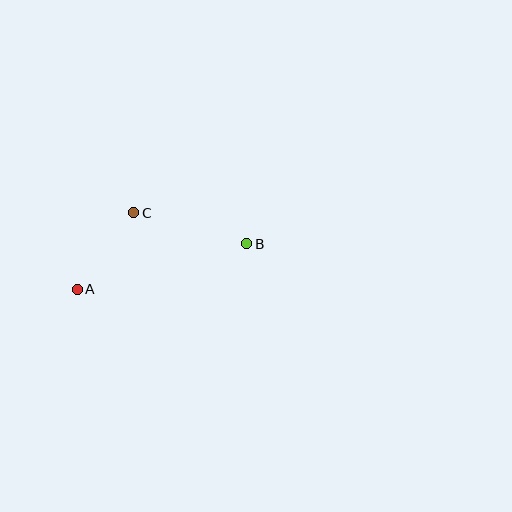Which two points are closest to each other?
Points A and C are closest to each other.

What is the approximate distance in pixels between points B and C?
The distance between B and C is approximately 118 pixels.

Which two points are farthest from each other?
Points A and B are farthest from each other.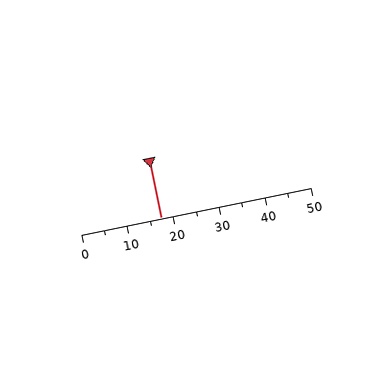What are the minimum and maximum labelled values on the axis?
The axis runs from 0 to 50.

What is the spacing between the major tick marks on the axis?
The major ticks are spaced 10 apart.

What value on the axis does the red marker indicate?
The marker indicates approximately 17.5.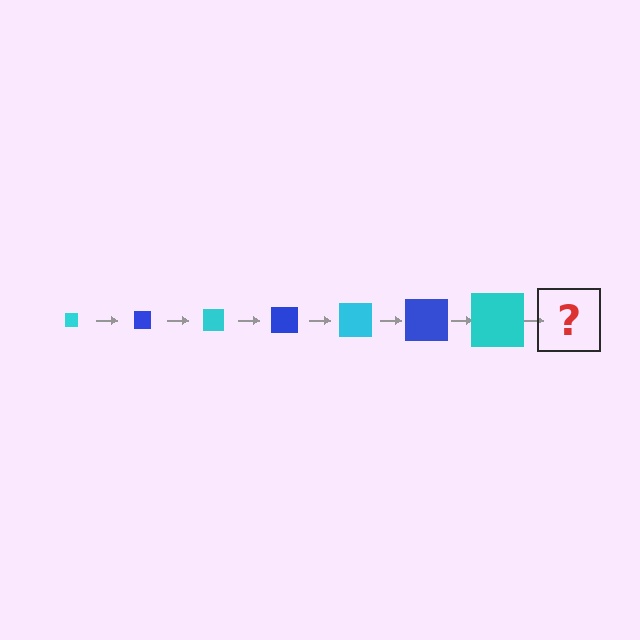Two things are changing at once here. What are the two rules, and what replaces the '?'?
The two rules are that the square grows larger each step and the color cycles through cyan and blue. The '?' should be a blue square, larger than the previous one.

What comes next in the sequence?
The next element should be a blue square, larger than the previous one.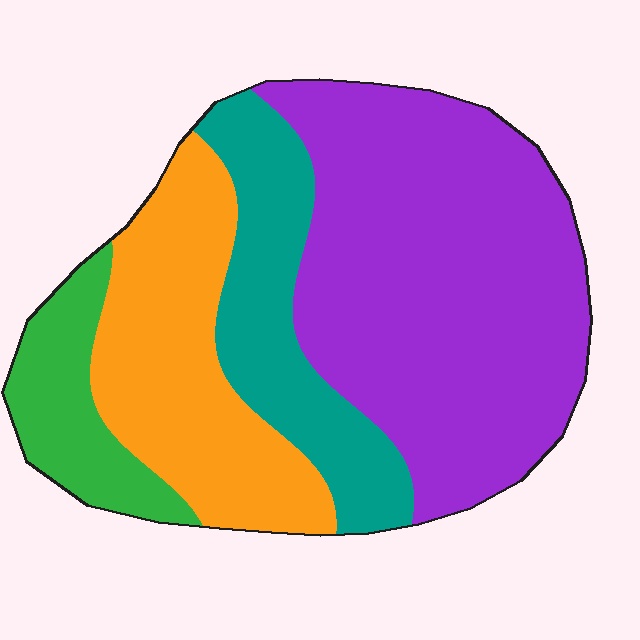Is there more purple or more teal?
Purple.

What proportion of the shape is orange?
Orange takes up about one quarter (1/4) of the shape.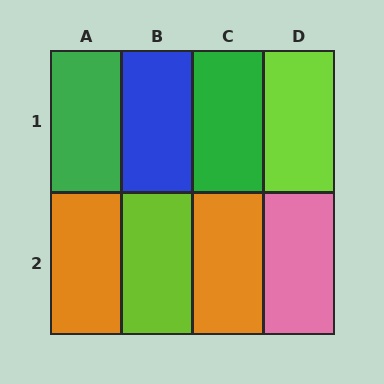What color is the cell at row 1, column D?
Lime.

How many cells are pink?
1 cell is pink.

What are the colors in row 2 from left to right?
Orange, lime, orange, pink.